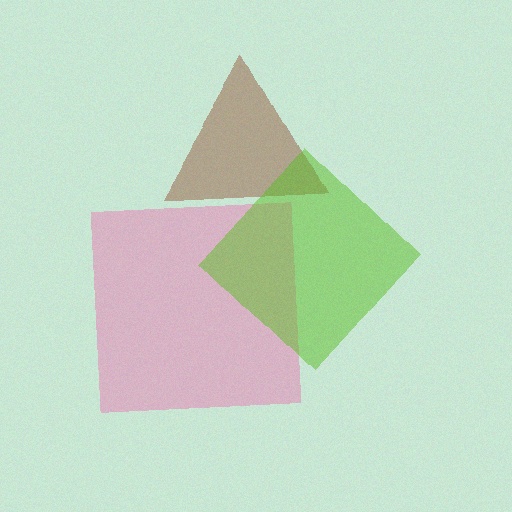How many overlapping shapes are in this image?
There are 3 overlapping shapes in the image.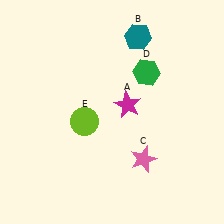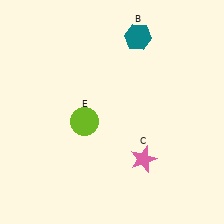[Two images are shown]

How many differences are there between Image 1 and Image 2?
There are 2 differences between the two images.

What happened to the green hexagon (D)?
The green hexagon (D) was removed in Image 2. It was in the top-right area of Image 1.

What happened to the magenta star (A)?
The magenta star (A) was removed in Image 2. It was in the top-right area of Image 1.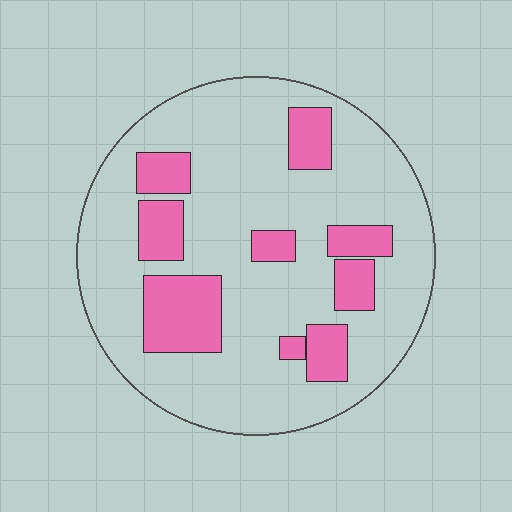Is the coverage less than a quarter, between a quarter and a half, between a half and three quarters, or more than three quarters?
Less than a quarter.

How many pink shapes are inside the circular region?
9.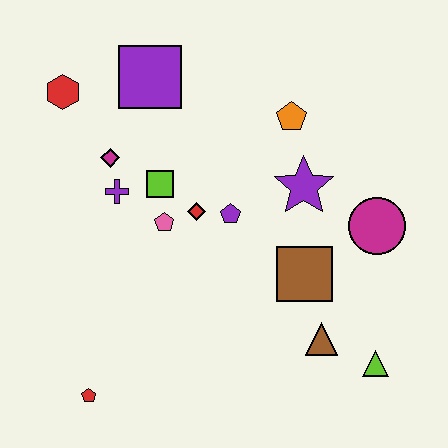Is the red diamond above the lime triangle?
Yes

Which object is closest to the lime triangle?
The brown triangle is closest to the lime triangle.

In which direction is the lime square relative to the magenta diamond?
The lime square is to the right of the magenta diamond.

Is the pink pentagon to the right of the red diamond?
No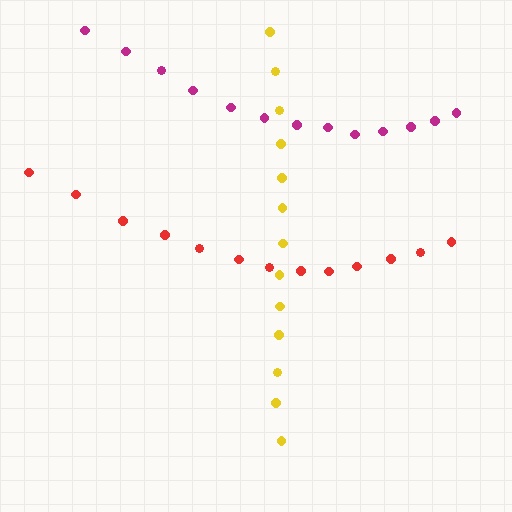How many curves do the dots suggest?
There are 3 distinct paths.